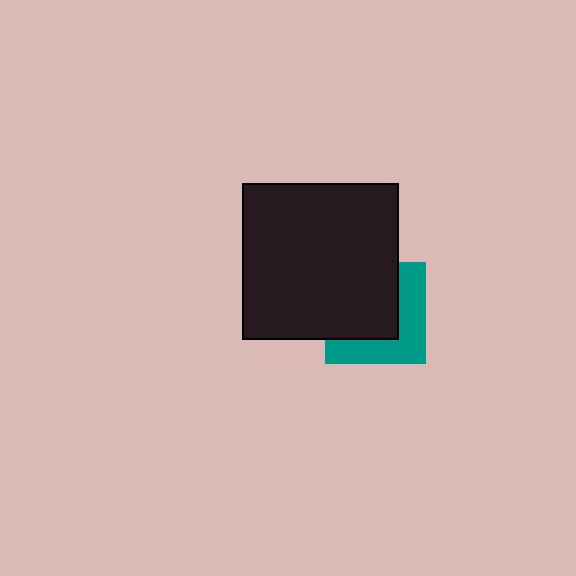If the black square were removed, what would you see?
You would see the complete teal square.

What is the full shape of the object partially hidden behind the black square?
The partially hidden object is a teal square.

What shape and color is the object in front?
The object in front is a black square.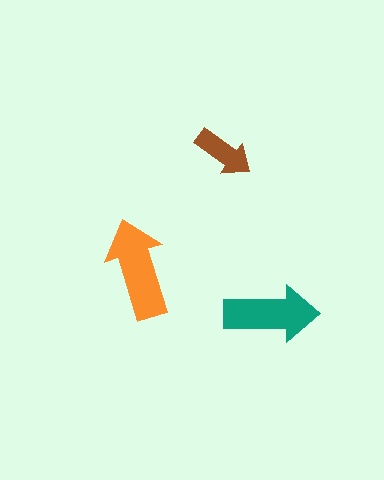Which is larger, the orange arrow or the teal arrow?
The orange one.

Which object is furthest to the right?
The teal arrow is rightmost.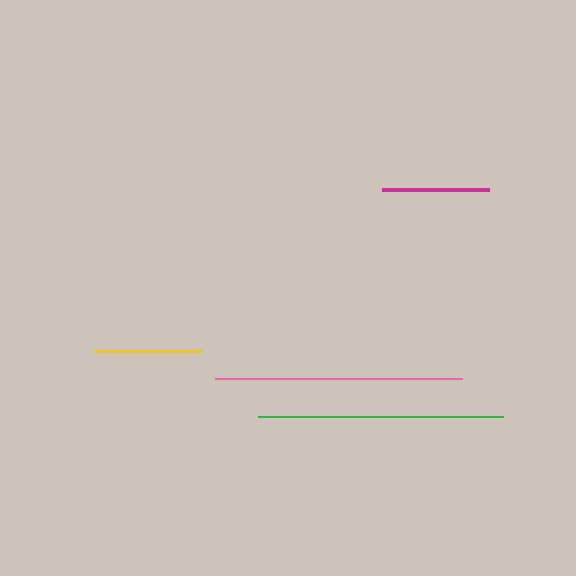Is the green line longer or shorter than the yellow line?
The green line is longer than the yellow line.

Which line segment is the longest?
The pink line is the longest at approximately 247 pixels.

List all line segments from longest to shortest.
From longest to shortest: pink, green, yellow, magenta.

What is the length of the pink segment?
The pink segment is approximately 247 pixels long.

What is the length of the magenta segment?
The magenta segment is approximately 107 pixels long.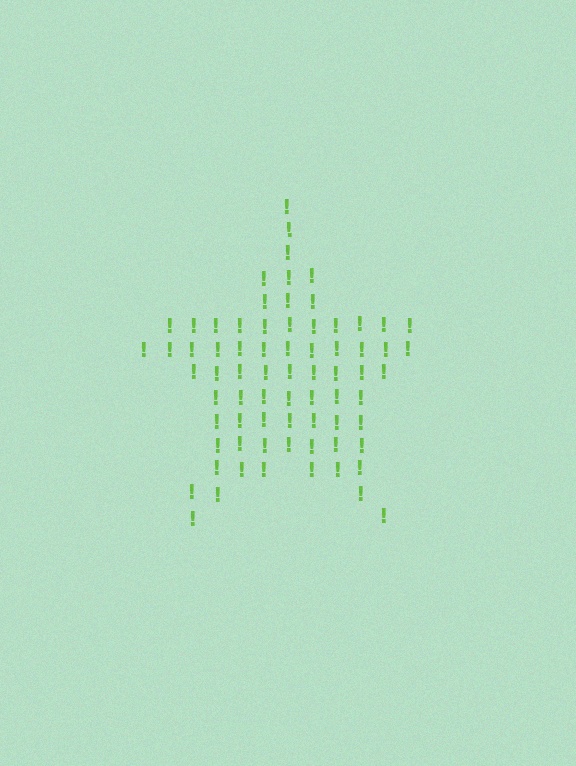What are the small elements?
The small elements are exclamation marks.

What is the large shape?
The large shape is a star.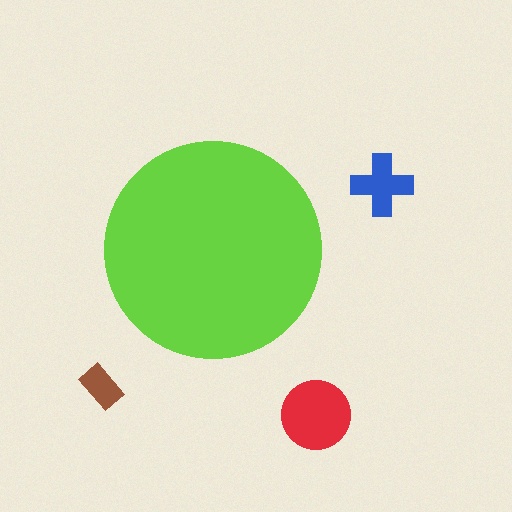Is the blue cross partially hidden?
No, the blue cross is fully visible.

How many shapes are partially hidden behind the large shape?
0 shapes are partially hidden.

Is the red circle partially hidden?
No, the red circle is fully visible.